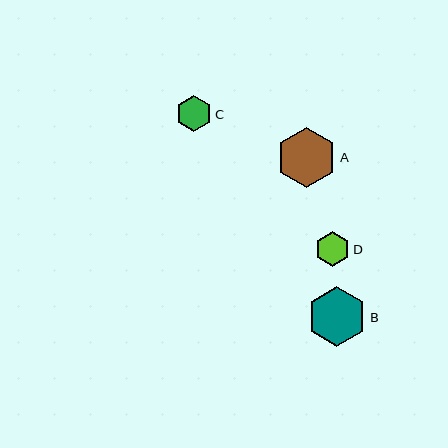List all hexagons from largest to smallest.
From largest to smallest: A, B, C, D.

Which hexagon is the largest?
Hexagon A is the largest with a size of approximately 60 pixels.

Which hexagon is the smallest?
Hexagon D is the smallest with a size of approximately 35 pixels.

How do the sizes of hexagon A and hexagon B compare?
Hexagon A and hexagon B are approximately the same size.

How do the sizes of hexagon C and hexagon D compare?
Hexagon C and hexagon D are approximately the same size.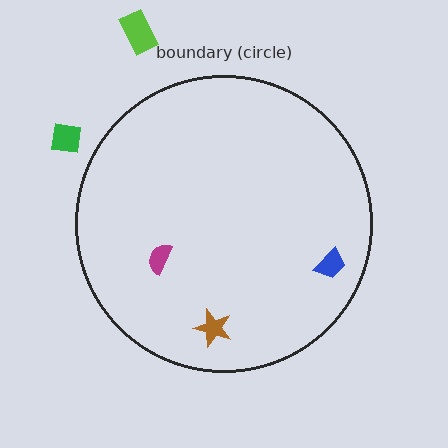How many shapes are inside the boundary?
3 inside, 2 outside.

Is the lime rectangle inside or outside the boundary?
Outside.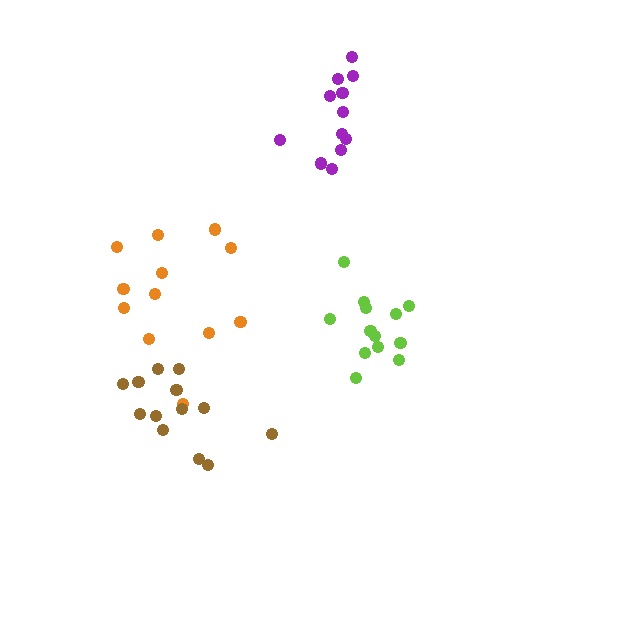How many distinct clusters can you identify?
There are 4 distinct clusters.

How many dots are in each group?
Group 1: 13 dots, Group 2: 12 dots, Group 3: 13 dots, Group 4: 12 dots (50 total).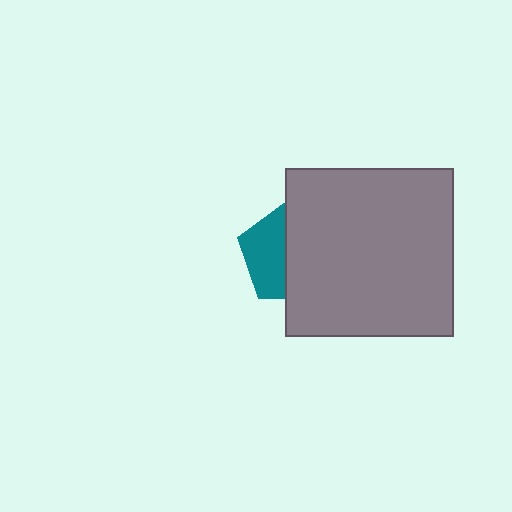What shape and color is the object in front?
The object in front is a gray square.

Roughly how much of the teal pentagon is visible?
A small part of it is visible (roughly 43%).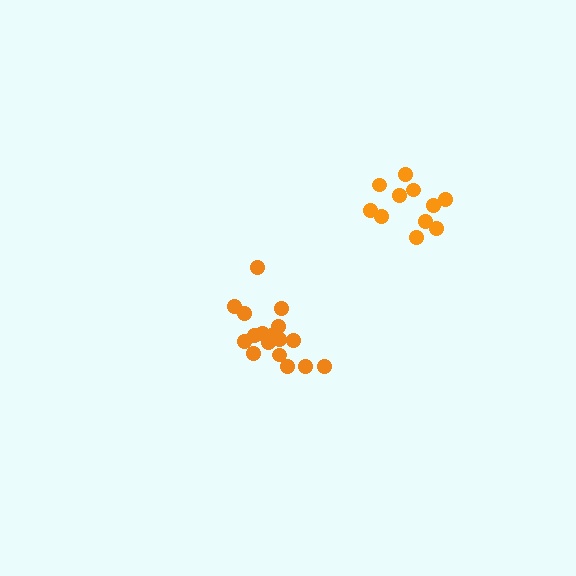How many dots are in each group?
Group 1: 17 dots, Group 2: 11 dots (28 total).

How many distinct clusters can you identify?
There are 2 distinct clusters.